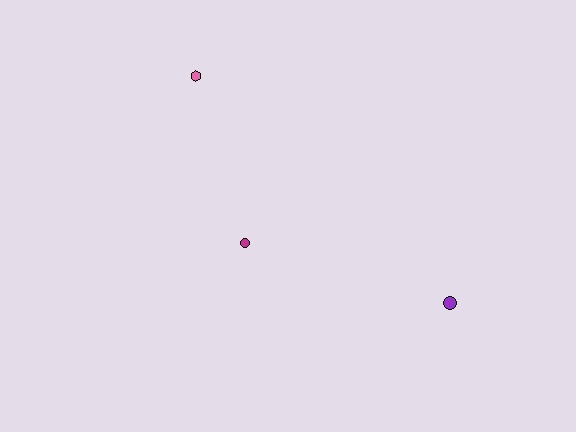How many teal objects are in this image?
There are no teal objects.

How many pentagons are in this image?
There are no pentagons.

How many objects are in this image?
There are 3 objects.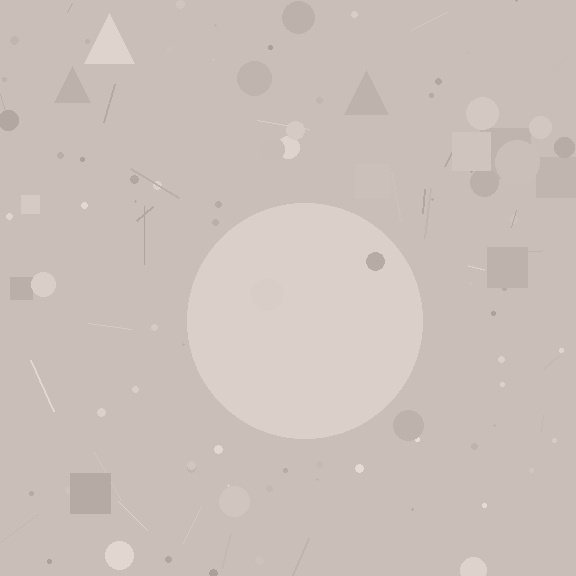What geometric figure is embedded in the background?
A circle is embedded in the background.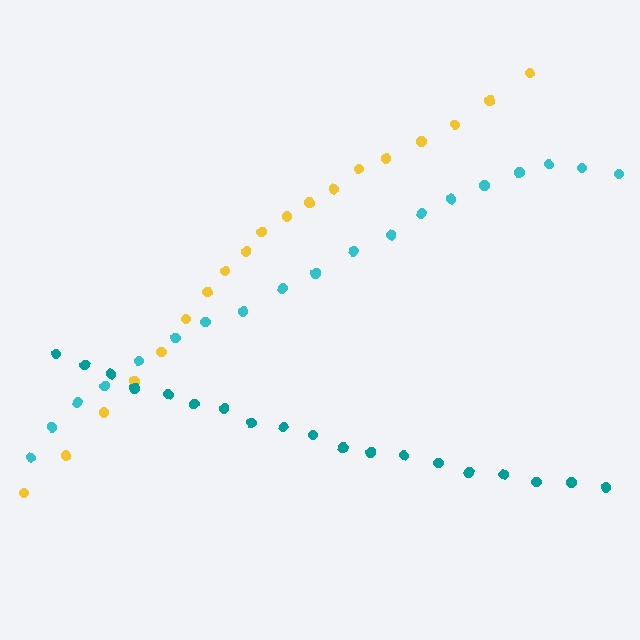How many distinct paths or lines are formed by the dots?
There are 3 distinct paths.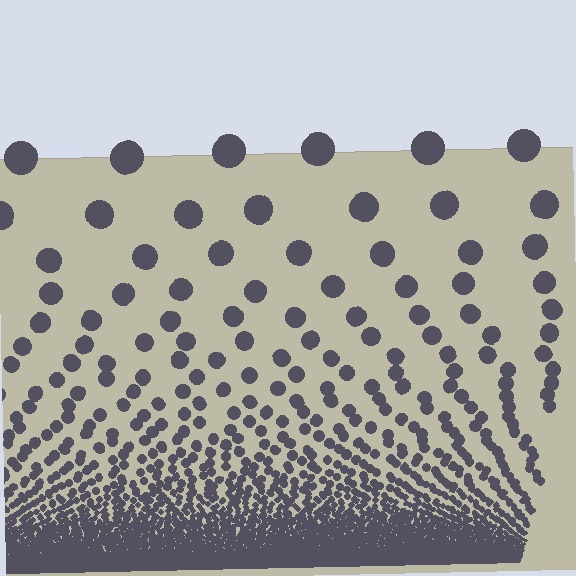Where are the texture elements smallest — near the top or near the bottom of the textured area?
Near the bottom.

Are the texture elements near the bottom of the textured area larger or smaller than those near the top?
Smaller. The gradient is inverted — elements near the bottom are smaller and denser.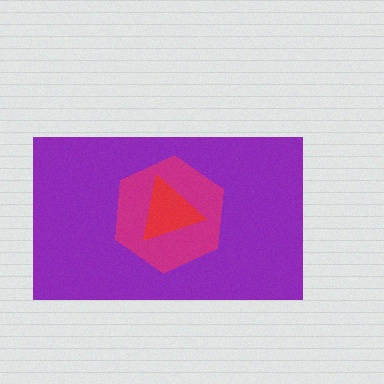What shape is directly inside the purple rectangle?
The magenta hexagon.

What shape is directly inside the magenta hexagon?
The red triangle.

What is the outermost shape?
The purple rectangle.